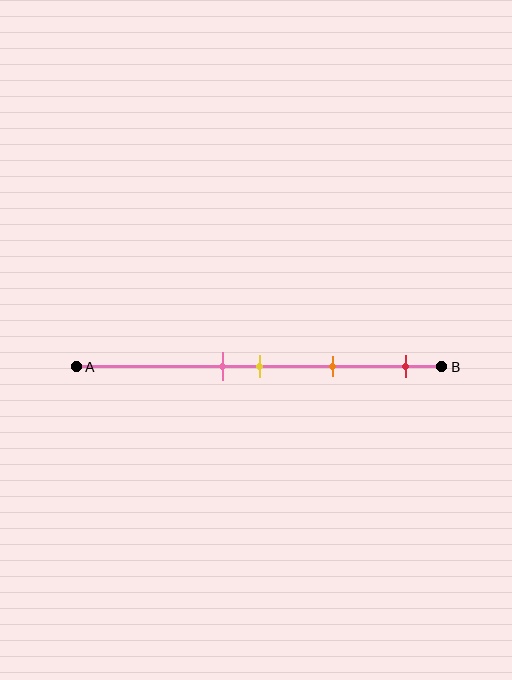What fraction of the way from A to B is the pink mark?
The pink mark is approximately 40% (0.4) of the way from A to B.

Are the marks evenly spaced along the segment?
No, the marks are not evenly spaced.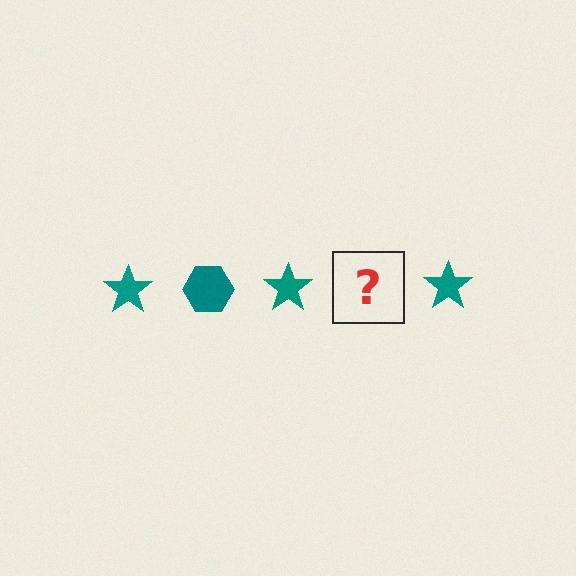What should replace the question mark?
The question mark should be replaced with a teal hexagon.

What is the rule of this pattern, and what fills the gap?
The rule is that the pattern cycles through star, hexagon shapes in teal. The gap should be filled with a teal hexagon.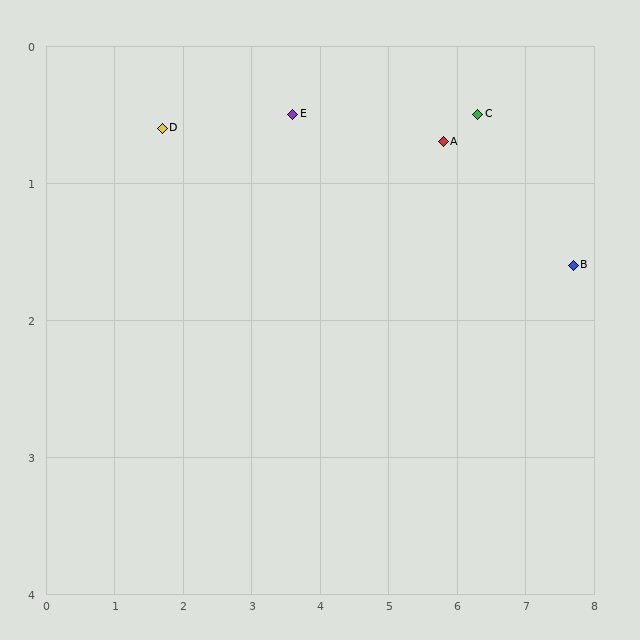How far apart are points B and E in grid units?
Points B and E are about 4.2 grid units apart.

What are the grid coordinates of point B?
Point B is at approximately (7.7, 1.6).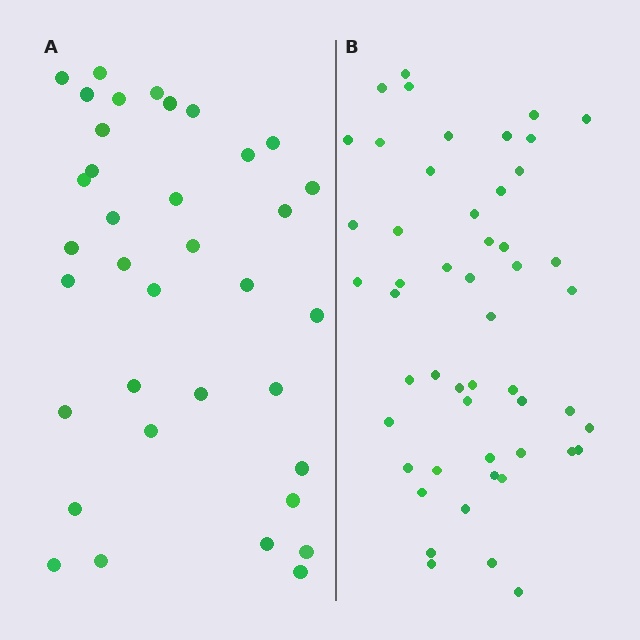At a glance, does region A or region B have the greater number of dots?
Region B (the right region) has more dots.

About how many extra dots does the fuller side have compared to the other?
Region B has approximately 15 more dots than region A.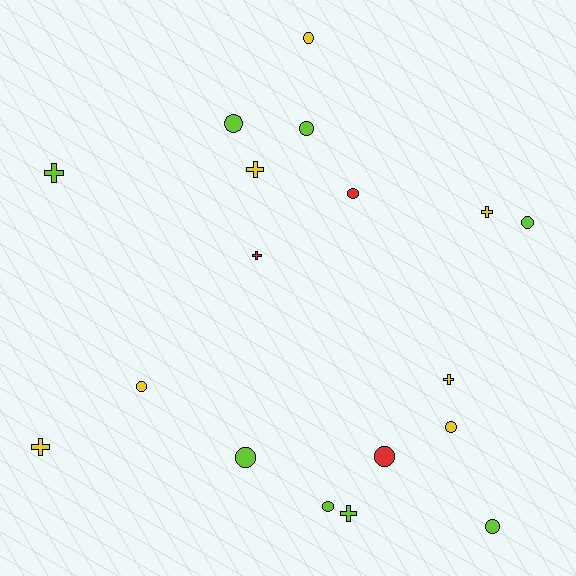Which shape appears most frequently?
Circle, with 11 objects.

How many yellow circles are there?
There are 3 yellow circles.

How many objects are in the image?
There are 18 objects.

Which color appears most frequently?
Lime, with 8 objects.